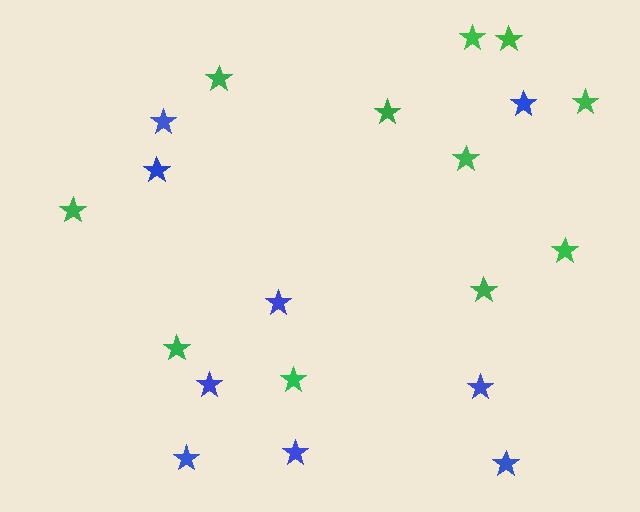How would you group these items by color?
There are 2 groups: one group of blue stars (9) and one group of green stars (11).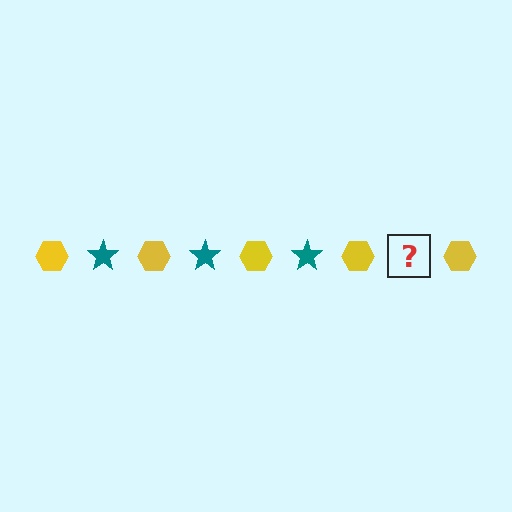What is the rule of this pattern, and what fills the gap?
The rule is that the pattern alternates between yellow hexagon and teal star. The gap should be filled with a teal star.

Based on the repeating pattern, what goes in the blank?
The blank should be a teal star.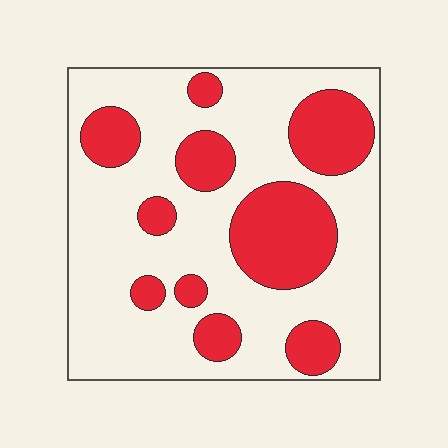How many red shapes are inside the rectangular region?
10.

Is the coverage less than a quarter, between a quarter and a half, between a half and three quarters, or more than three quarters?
Between a quarter and a half.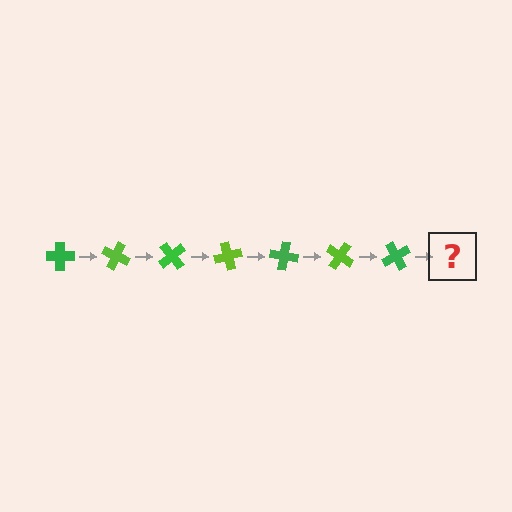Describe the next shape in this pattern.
It should be a lime cross, rotated 175 degrees from the start.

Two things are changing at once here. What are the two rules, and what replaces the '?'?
The two rules are that it rotates 25 degrees each step and the color cycles through green and lime. The '?' should be a lime cross, rotated 175 degrees from the start.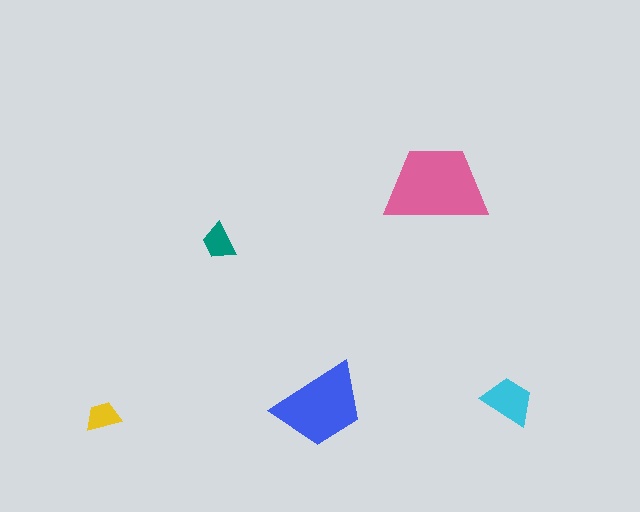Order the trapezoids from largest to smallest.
the pink one, the blue one, the cyan one, the teal one, the yellow one.